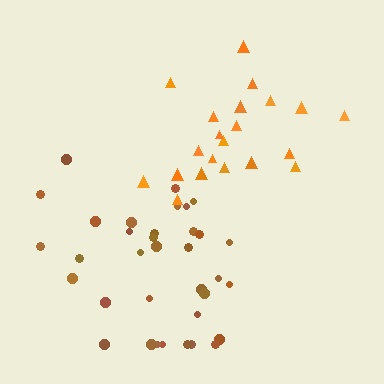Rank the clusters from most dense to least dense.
orange, brown.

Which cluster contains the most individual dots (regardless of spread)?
Brown (35).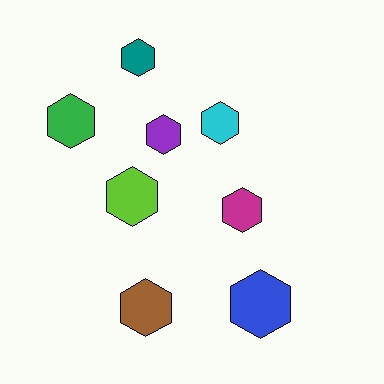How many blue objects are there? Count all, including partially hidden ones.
There is 1 blue object.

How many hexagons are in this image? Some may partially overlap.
There are 8 hexagons.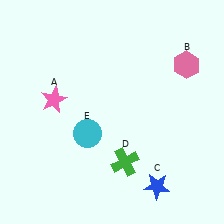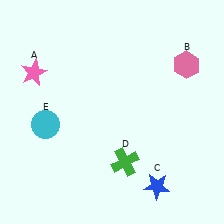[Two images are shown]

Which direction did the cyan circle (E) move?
The cyan circle (E) moved left.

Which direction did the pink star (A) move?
The pink star (A) moved up.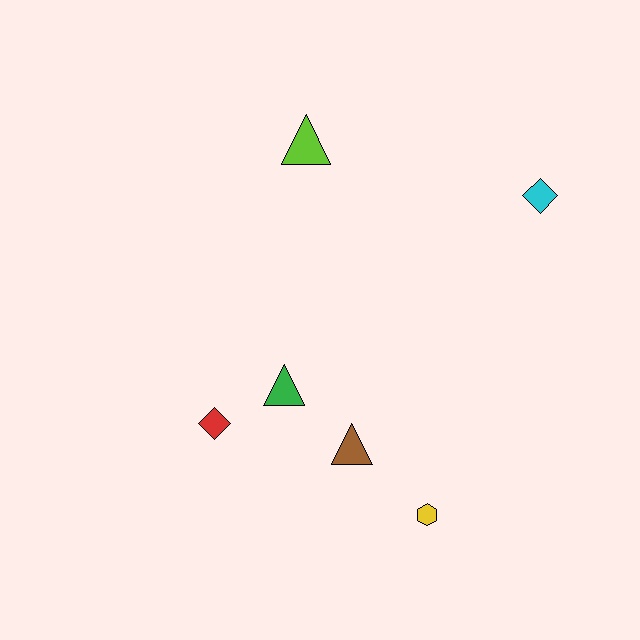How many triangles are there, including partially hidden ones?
There are 3 triangles.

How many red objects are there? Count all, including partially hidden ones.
There is 1 red object.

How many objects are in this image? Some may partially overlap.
There are 6 objects.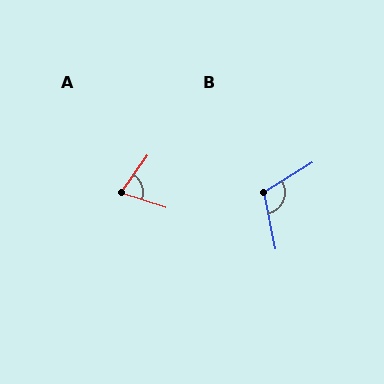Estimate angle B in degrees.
Approximately 110 degrees.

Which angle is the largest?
B, at approximately 110 degrees.